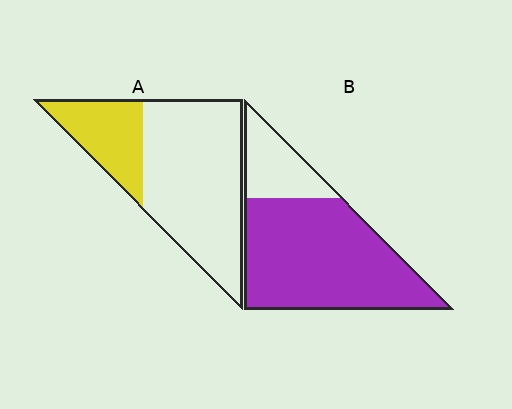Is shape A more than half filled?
No.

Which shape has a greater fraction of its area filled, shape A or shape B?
Shape B.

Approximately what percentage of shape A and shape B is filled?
A is approximately 25% and B is approximately 80%.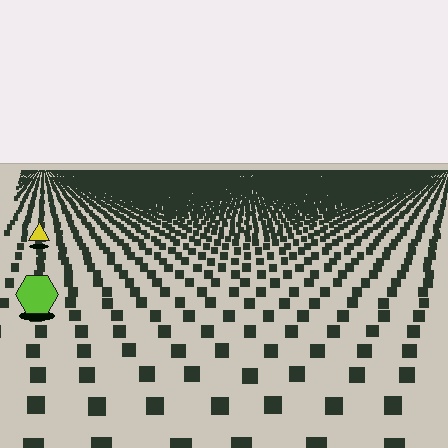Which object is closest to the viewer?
The lime hexagon is closest. The texture marks near it are larger and more spread out.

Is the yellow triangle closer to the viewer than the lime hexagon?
No. The lime hexagon is closer — you can tell from the texture gradient: the ground texture is coarser near it.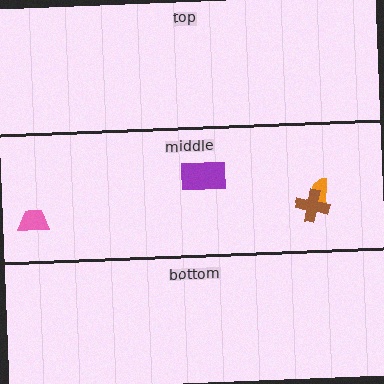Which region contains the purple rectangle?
The middle region.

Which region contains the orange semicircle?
The middle region.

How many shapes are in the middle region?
4.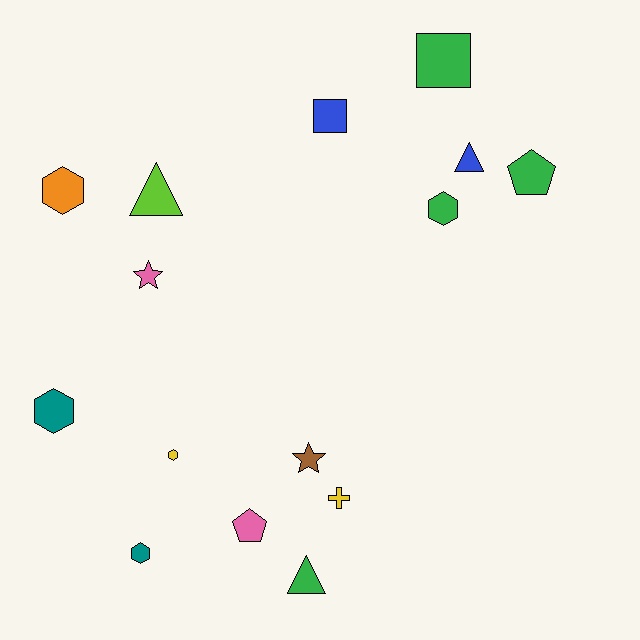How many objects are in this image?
There are 15 objects.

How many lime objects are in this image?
There is 1 lime object.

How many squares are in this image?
There are 2 squares.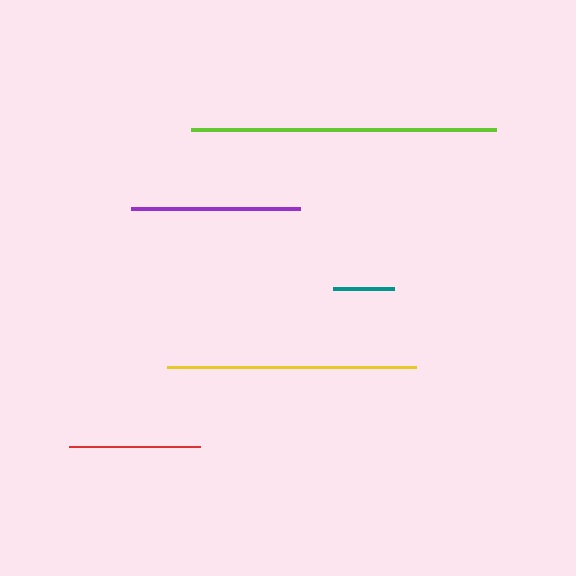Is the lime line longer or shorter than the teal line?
The lime line is longer than the teal line.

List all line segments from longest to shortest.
From longest to shortest: lime, yellow, purple, red, teal.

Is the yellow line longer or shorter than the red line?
The yellow line is longer than the red line.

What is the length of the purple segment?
The purple segment is approximately 169 pixels long.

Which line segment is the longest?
The lime line is the longest at approximately 305 pixels.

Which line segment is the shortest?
The teal line is the shortest at approximately 60 pixels.